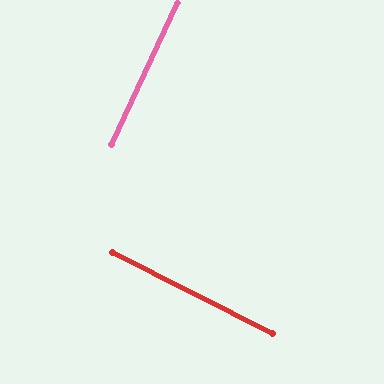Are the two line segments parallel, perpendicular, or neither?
Perpendicular — they meet at approximately 88°.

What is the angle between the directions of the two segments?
Approximately 88 degrees.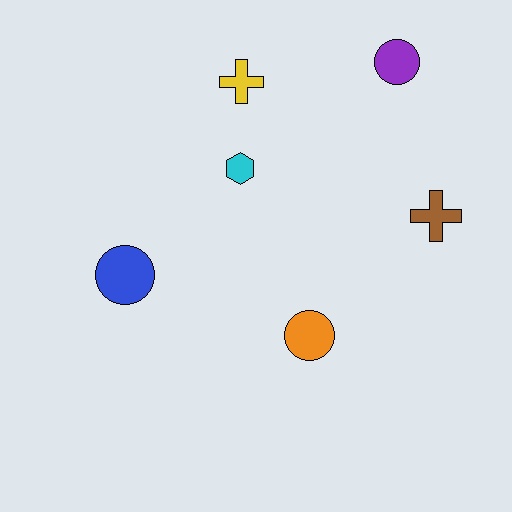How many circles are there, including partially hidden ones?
There are 3 circles.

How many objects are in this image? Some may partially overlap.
There are 6 objects.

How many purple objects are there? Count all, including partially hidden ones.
There is 1 purple object.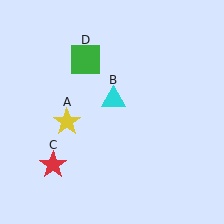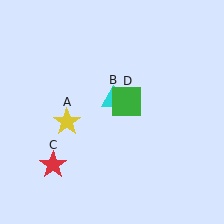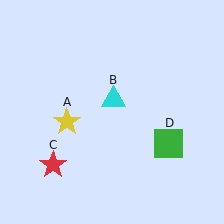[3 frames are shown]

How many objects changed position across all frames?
1 object changed position: green square (object D).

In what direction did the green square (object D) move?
The green square (object D) moved down and to the right.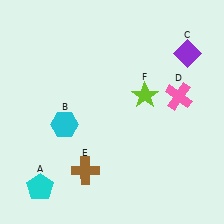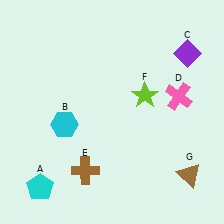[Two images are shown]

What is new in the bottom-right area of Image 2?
A brown triangle (G) was added in the bottom-right area of Image 2.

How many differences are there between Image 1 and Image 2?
There is 1 difference between the two images.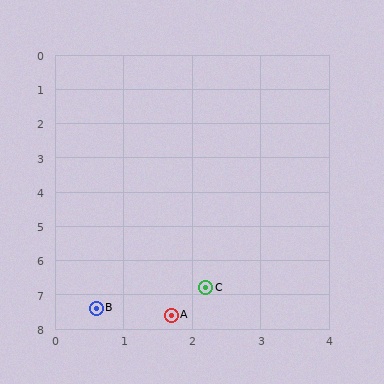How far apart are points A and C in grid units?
Points A and C are about 0.9 grid units apart.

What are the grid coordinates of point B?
Point B is at approximately (0.6, 7.4).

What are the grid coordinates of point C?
Point C is at approximately (2.2, 6.8).